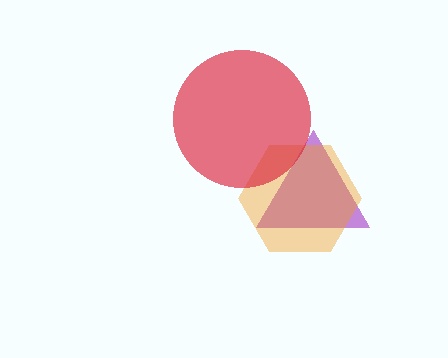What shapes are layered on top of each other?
The layered shapes are: a purple triangle, an orange hexagon, a red circle.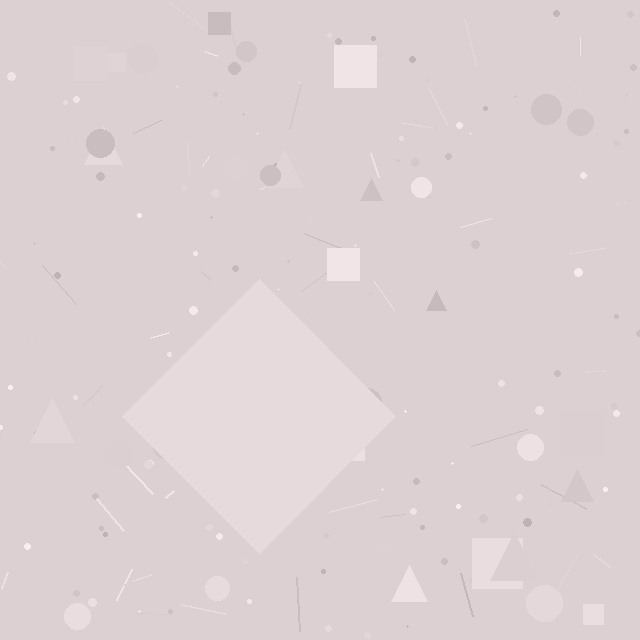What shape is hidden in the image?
A diamond is hidden in the image.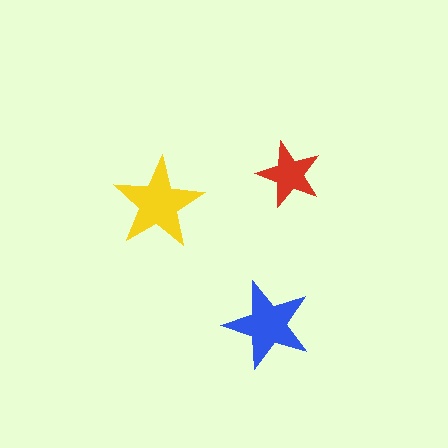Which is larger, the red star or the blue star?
The blue one.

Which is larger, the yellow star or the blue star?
The yellow one.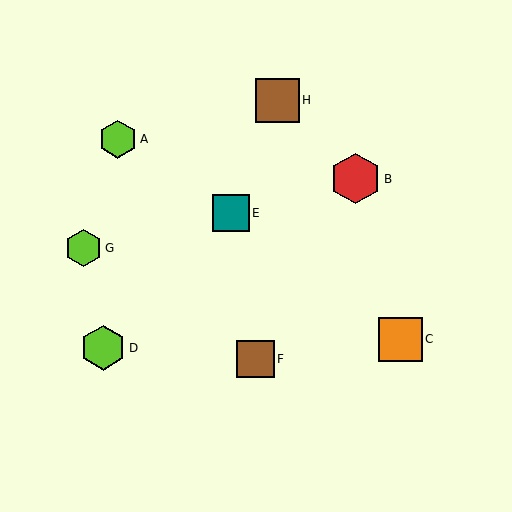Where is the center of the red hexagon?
The center of the red hexagon is at (355, 179).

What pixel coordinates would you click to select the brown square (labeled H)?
Click at (277, 100) to select the brown square H.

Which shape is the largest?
The red hexagon (labeled B) is the largest.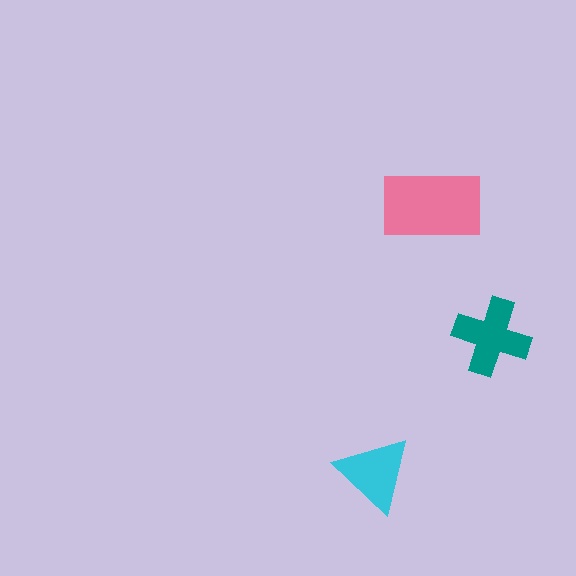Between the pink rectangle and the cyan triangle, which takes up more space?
The pink rectangle.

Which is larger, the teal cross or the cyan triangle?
The teal cross.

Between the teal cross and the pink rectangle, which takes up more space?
The pink rectangle.